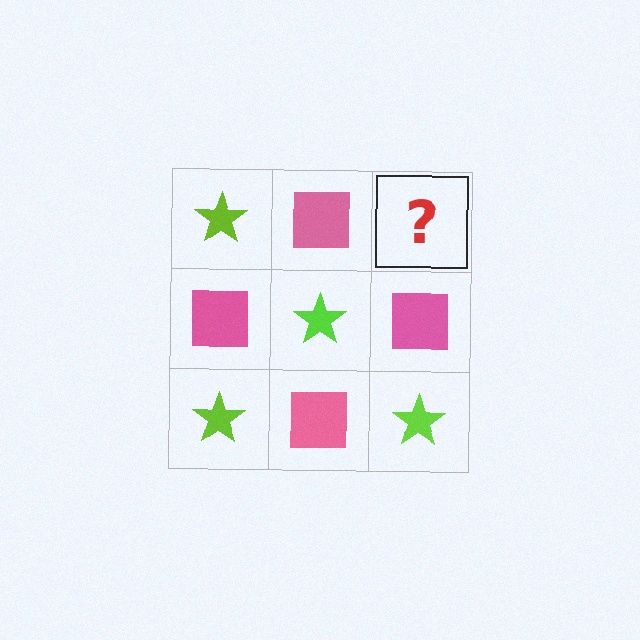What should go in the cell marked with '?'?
The missing cell should contain a lime star.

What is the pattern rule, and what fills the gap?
The rule is that it alternates lime star and pink square in a checkerboard pattern. The gap should be filled with a lime star.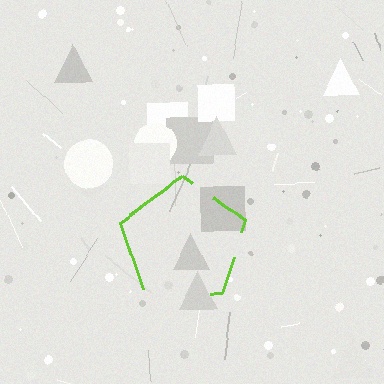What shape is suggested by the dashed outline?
The dashed outline suggests a pentagon.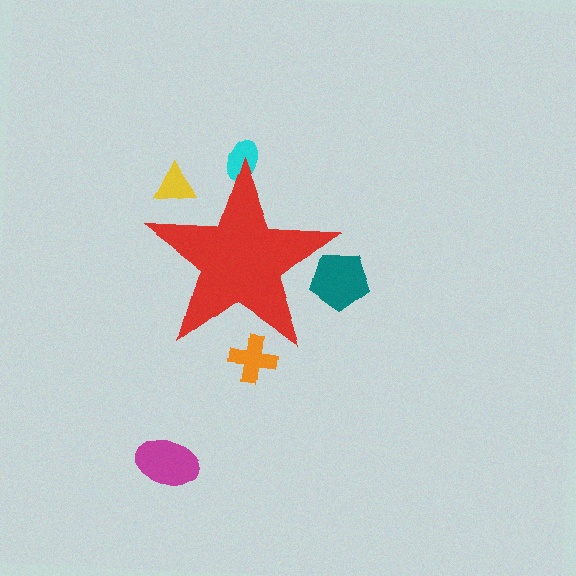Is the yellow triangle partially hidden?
Yes, the yellow triangle is partially hidden behind the red star.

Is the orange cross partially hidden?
Yes, the orange cross is partially hidden behind the red star.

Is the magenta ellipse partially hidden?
No, the magenta ellipse is fully visible.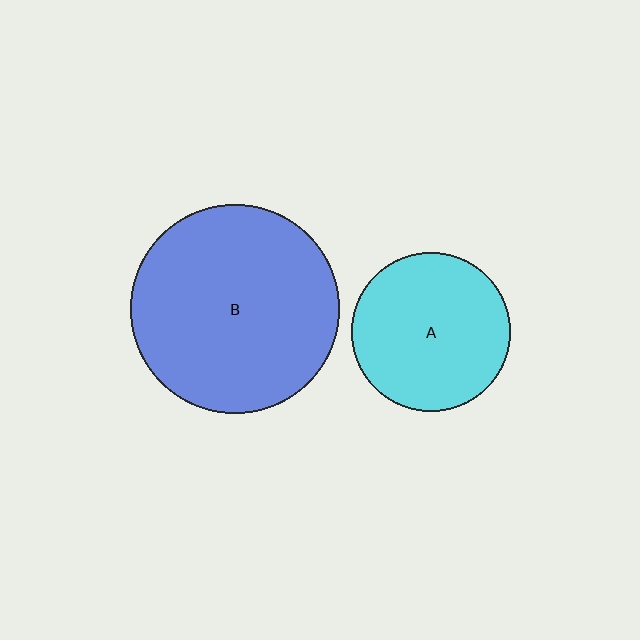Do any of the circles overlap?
No, none of the circles overlap.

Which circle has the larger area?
Circle B (blue).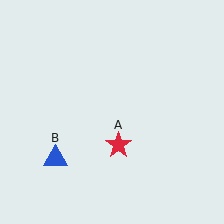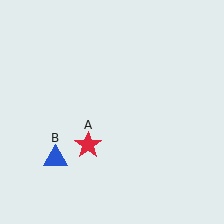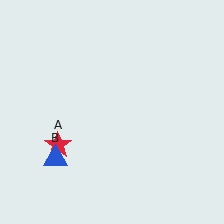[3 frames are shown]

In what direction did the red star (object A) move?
The red star (object A) moved left.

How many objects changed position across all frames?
1 object changed position: red star (object A).